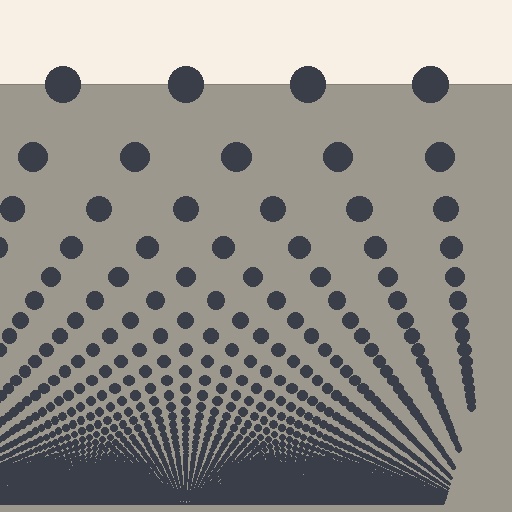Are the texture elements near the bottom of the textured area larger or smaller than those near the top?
Smaller. The gradient is inverted — elements near the bottom are smaller and denser.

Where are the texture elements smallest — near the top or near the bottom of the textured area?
Near the bottom.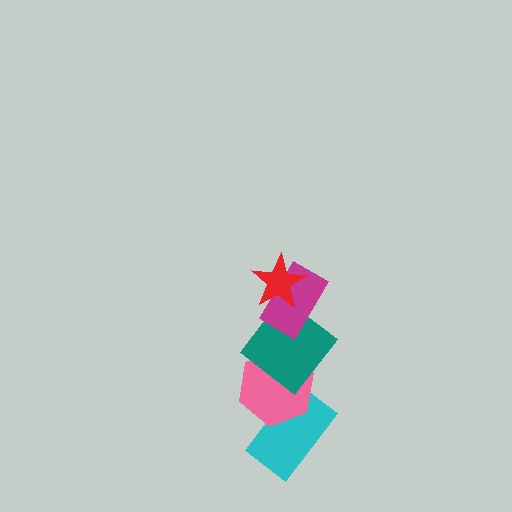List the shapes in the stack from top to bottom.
From top to bottom: the red star, the magenta rectangle, the teal diamond, the pink hexagon, the cyan rectangle.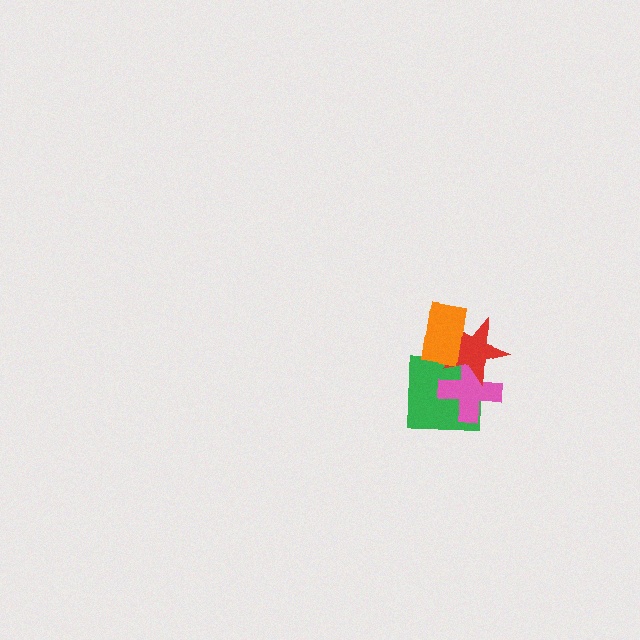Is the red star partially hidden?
Yes, it is partially covered by another shape.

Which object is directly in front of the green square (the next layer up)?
The pink cross is directly in front of the green square.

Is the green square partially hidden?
Yes, it is partially covered by another shape.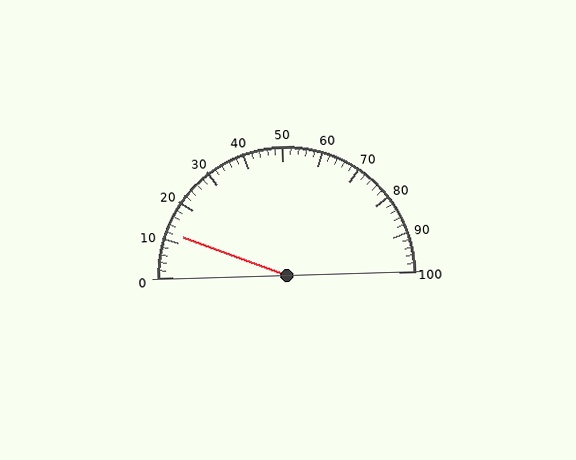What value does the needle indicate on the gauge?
The needle indicates approximately 12.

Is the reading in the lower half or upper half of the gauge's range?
The reading is in the lower half of the range (0 to 100).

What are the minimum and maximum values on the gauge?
The gauge ranges from 0 to 100.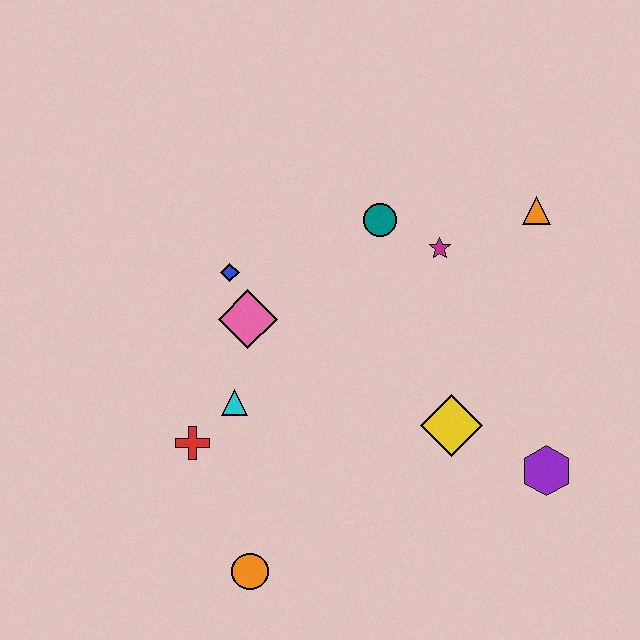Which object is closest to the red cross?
The cyan triangle is closest to the red cross.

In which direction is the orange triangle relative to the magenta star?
The orange triangle is to the right of the magenta star.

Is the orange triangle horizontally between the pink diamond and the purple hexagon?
Yes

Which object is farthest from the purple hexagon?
The blue diamond is farthest from the purple hexagon.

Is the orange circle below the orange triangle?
Yes